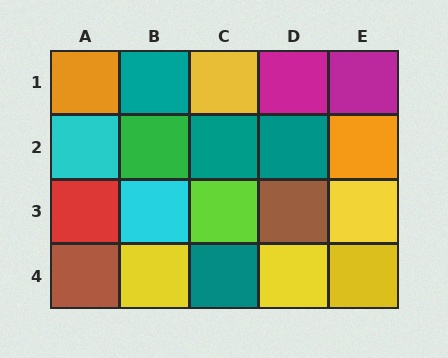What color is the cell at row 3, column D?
Brown.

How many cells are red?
1 cell is red.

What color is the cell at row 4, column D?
Yellow.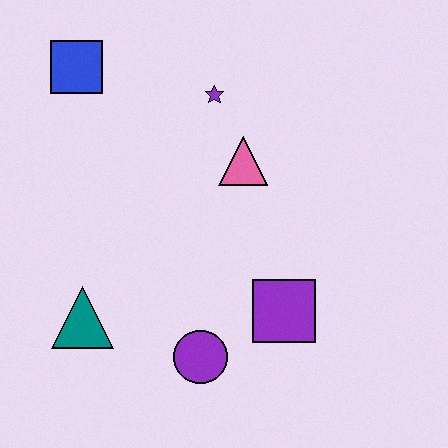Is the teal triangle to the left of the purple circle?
Yes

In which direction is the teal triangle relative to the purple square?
The teal triangle is to the left of the purple square.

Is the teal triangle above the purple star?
No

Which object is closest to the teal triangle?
The purple circle is closest to the teal triangle.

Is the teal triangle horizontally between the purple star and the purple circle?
No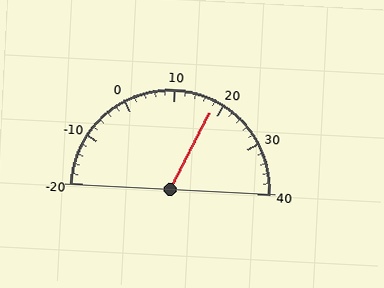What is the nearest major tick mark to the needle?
The nearest major tick mark is 20.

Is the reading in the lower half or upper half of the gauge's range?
The reading is in the upper half of the range (-20 to 40).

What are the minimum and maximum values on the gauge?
The gauge ranges from -20 to 40.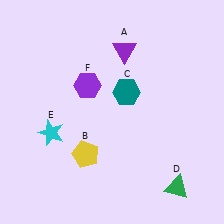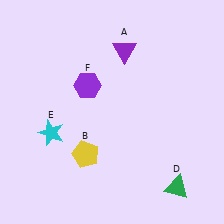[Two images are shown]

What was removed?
The teal hexagon (C) was removed in Image 2.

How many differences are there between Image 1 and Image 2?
There is 1 difference between the two images.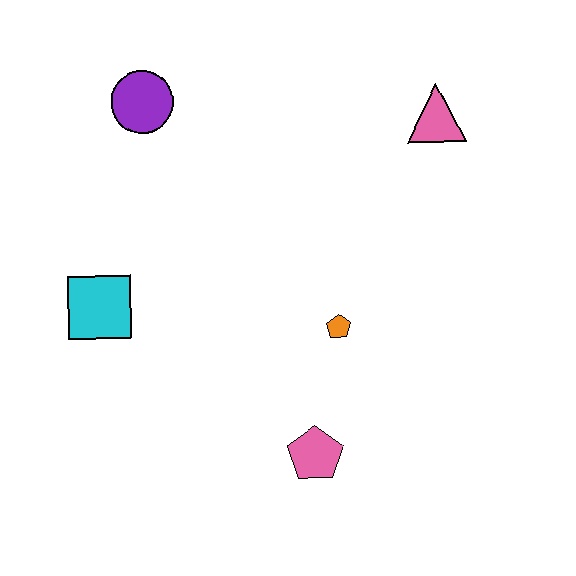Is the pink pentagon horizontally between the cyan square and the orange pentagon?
Yes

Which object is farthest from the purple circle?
The pink pentagon is farthest from the purple circle.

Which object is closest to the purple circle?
The cyan square is closest to the purple circle.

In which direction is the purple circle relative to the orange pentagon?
The purple circle is above the orange pentagon.